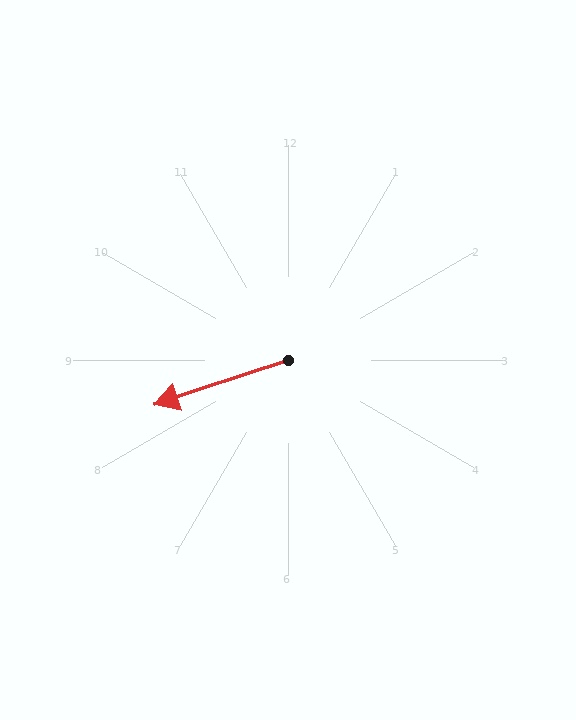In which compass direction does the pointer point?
West.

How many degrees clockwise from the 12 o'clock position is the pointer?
Approximately 252 degrees.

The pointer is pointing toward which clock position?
Roughly 8 o'clock.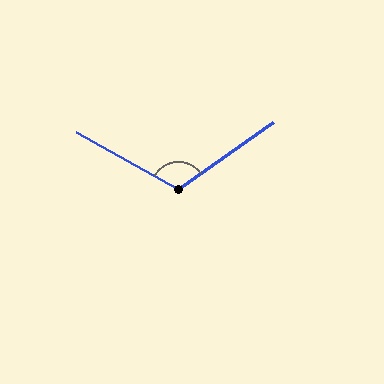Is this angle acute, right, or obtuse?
It is obtuse.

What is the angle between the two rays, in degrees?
Approximately 116 degrees.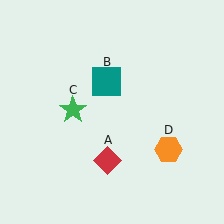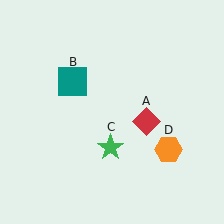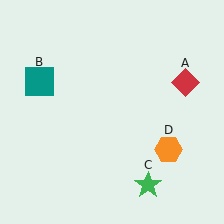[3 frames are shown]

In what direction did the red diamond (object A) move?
The red diamond (object A) moved up and to the right.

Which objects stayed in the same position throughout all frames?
Orange hexagon (object D) remained stationary.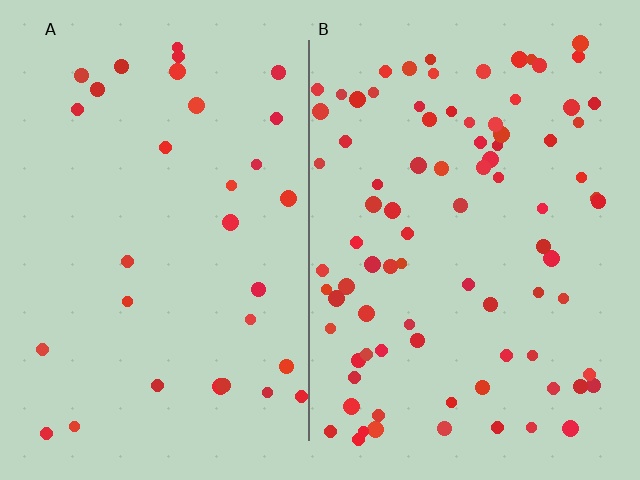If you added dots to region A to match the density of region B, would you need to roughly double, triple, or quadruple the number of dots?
Approximately triple.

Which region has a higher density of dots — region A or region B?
B (the right).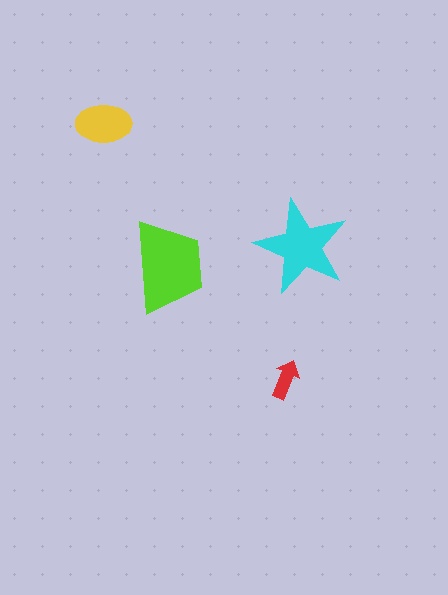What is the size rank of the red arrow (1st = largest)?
4th.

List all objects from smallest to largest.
The red arrow, the yellow ellipse, the cyan star, the lime trapezoid.